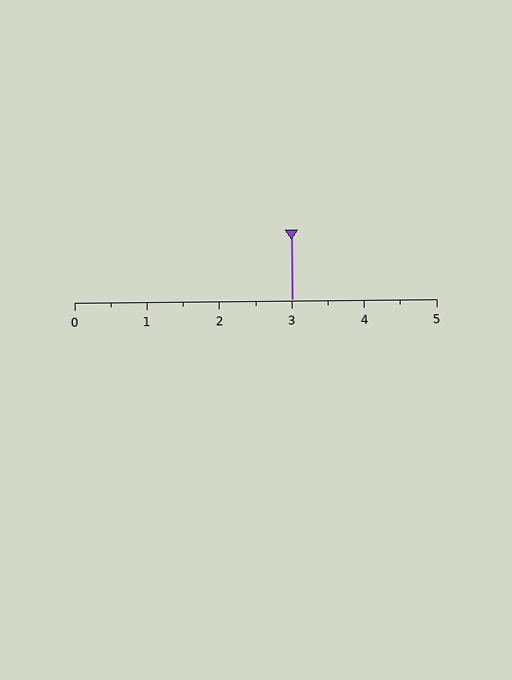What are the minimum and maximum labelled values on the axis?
The axis runs from 0 to 5.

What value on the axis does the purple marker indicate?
The marker indicates approximately 3.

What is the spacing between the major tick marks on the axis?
The major ticks are spaced 1 apart.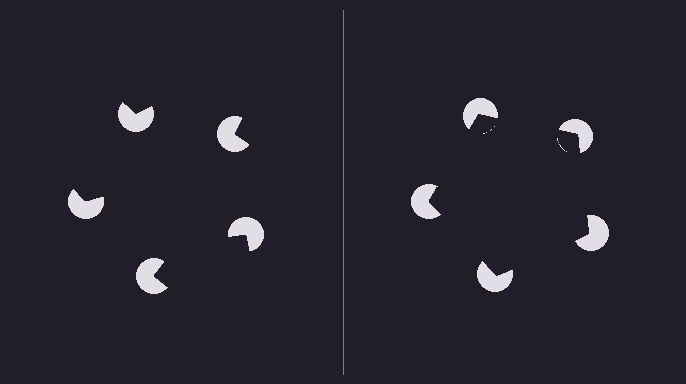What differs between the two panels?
The pac-man discs are positioned identically on both sides; only the wedge orientations differ. On the right they align to a pentagon; on the left they are misaligned.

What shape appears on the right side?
An illusory pentagon.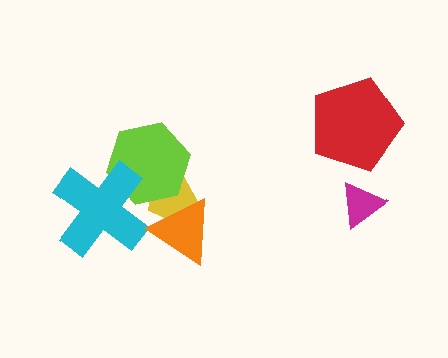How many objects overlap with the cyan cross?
1 object overlaps with the cyan cross.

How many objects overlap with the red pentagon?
0 objects overlap with the red pentagon.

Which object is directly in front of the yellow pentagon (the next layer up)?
The lime hexagon is directly in front of the yellow pentagon.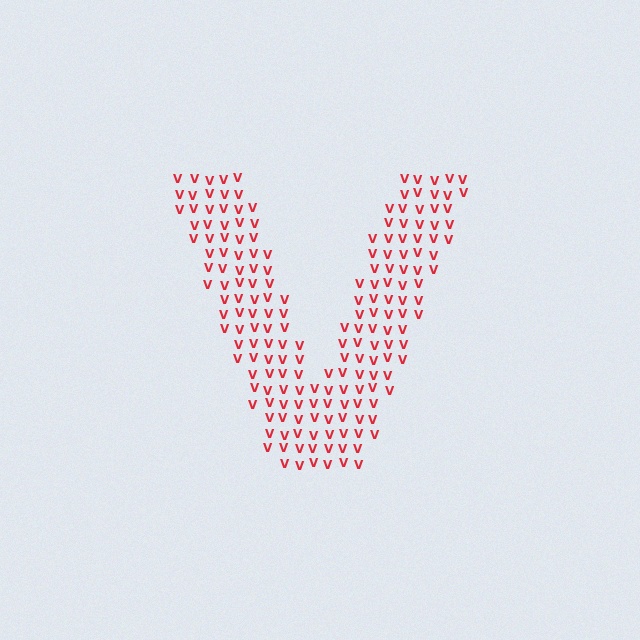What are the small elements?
The small elements are letter V's.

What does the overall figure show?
The overall figure shows the letter V.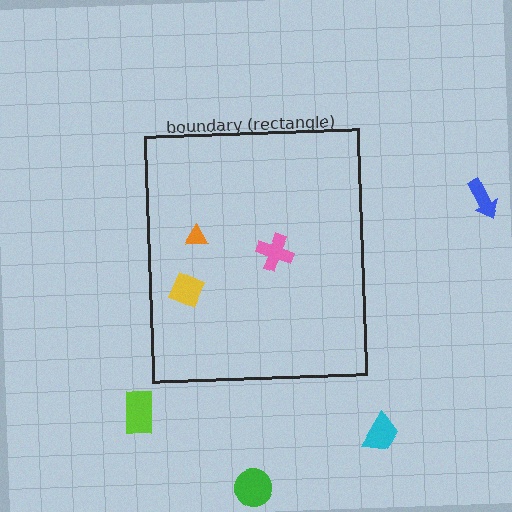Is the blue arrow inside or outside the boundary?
Outside.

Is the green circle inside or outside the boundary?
Outside.